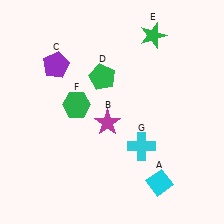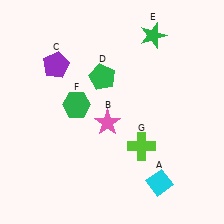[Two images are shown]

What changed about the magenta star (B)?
In Image 1, B is magenta. In Image 2, it changed to pink.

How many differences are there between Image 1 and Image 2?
There are 2 differences between the two images.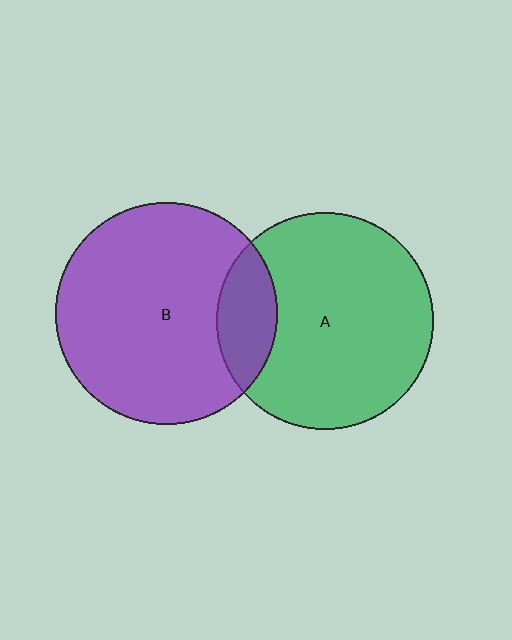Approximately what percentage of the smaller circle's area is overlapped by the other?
Approximately 15%.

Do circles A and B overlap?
Yes.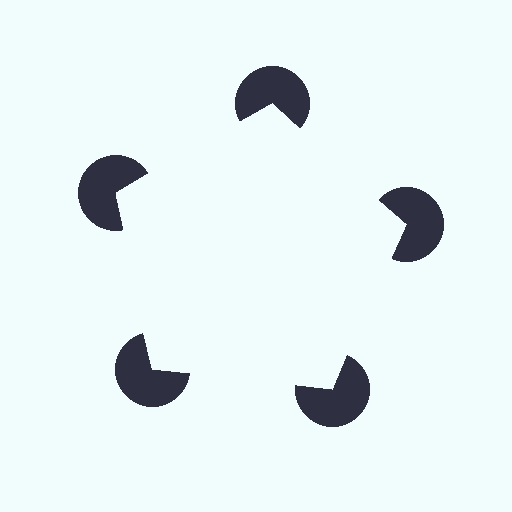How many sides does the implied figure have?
5 sides.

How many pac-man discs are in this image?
There are 5 — one at each vertex of the illusory pentagon.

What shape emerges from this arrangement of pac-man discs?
An illusory pentagon — its edges are inferred from the aligned wedge cuts in the pac-man discs, not physically drawn.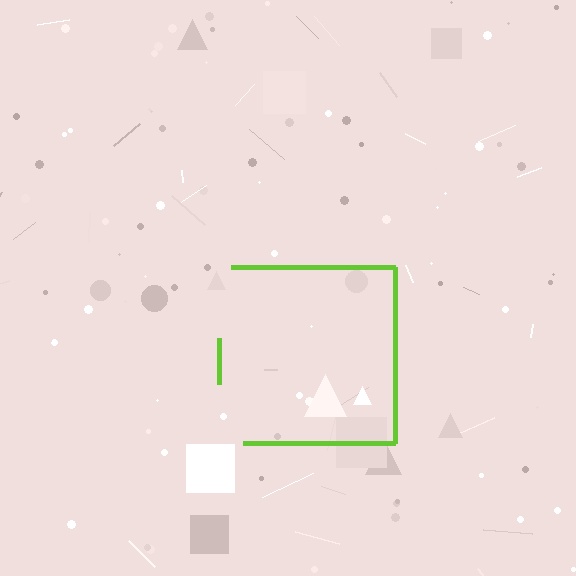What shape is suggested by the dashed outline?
The dashed outline suggests a square.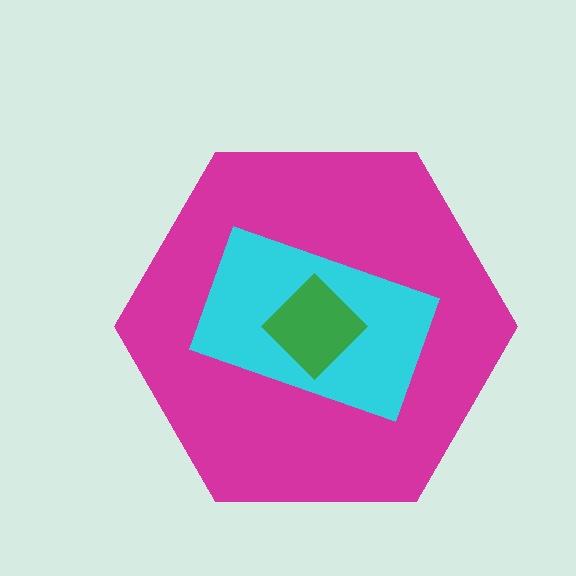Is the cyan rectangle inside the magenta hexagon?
Yes.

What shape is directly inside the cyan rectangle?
The green diamond.